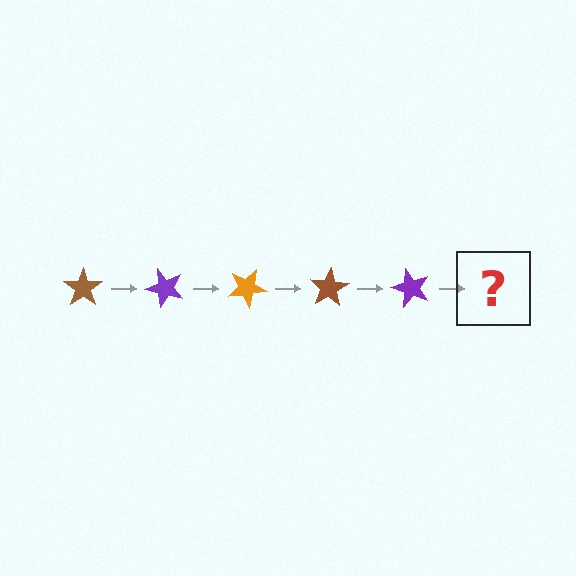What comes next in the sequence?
The next element should be an orange star, rotated 250 degrees from the start.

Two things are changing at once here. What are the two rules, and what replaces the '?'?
The two rules are that it rotates 50 degrees each step and the color cycles through brown, purple, and orange. The '?' should be an orange star, rotated 250 degrees from the start.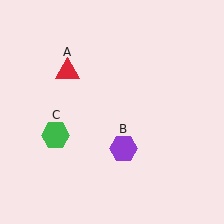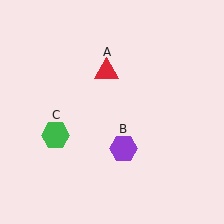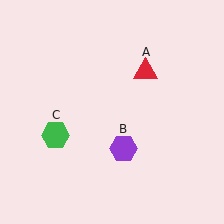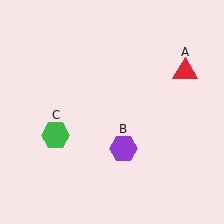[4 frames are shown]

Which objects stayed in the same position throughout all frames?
Purple hexagon (object B) and green hexagon (object C) remained stationary.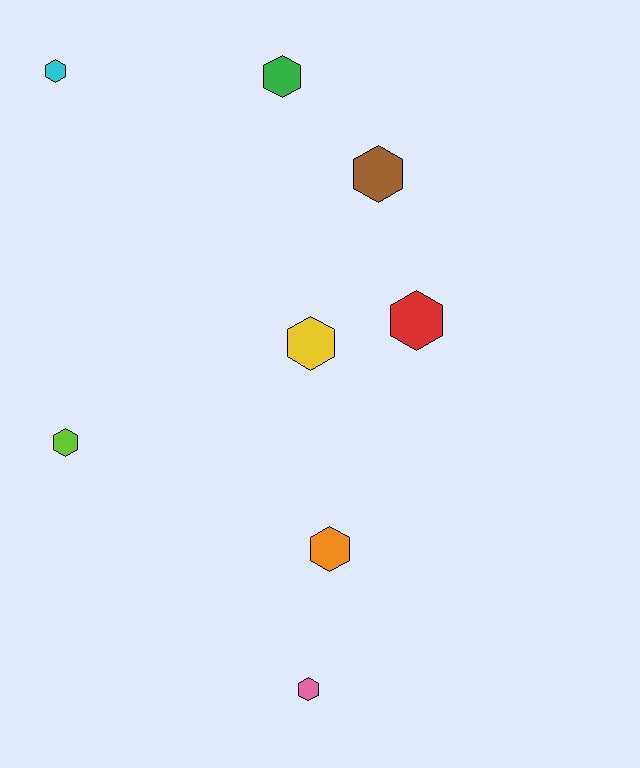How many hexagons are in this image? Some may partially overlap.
There are 8 hexagons.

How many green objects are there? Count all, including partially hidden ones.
There is 1 green object.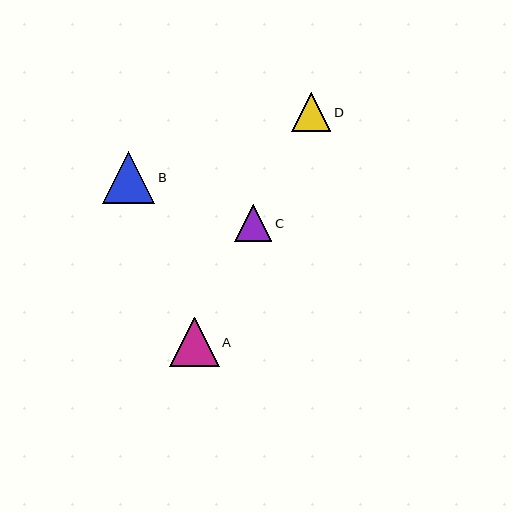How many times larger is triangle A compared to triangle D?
Triangle A is approximately 1.3 times the size of triangle D.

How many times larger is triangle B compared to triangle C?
Triangle B is approximately 1.4 times the size of triangle C.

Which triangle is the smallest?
Triangle C is the smallest with a size of approximately 37 pixels.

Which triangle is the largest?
Triangle B is the largest with a size of approximately 52 pixels.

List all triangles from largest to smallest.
From largest to smallest: B, A, D, C.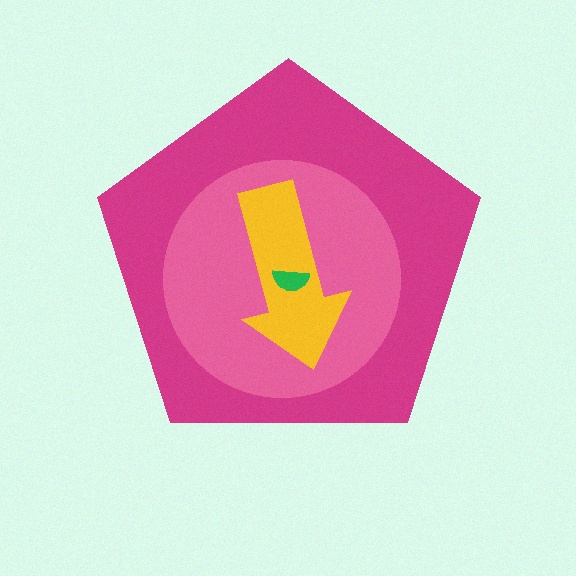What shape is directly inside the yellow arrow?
The green semicircle.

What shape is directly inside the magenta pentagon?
The pink circle.